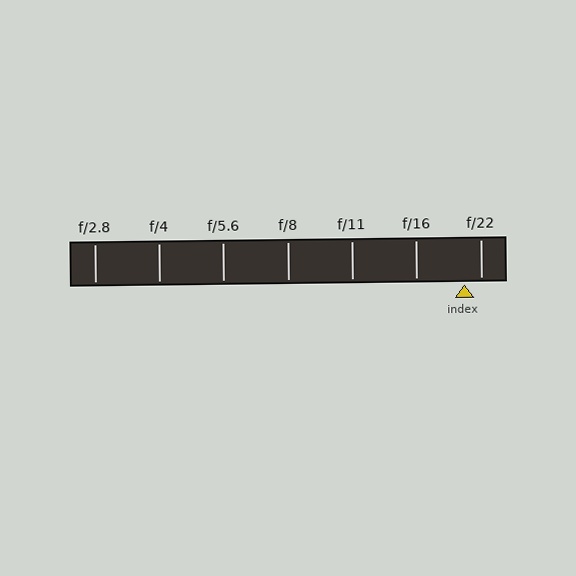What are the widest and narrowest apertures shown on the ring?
The widest aperture shown is f/2.8 and the narrowest is f/22.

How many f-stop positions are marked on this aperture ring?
There are 7 f-stop positions marked.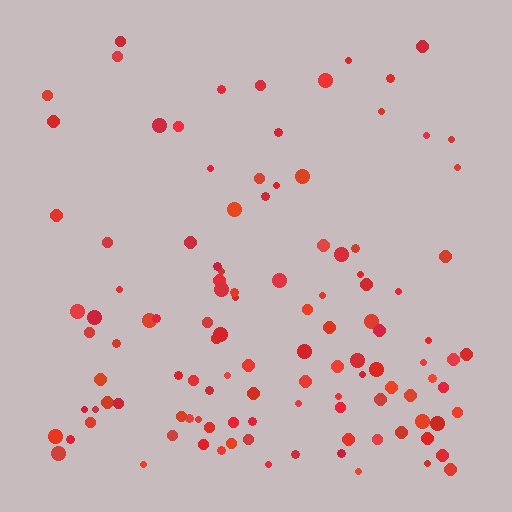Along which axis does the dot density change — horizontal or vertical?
Vertical.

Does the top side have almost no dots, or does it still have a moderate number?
Still a moderate number, just noticeably fewer than the bottom.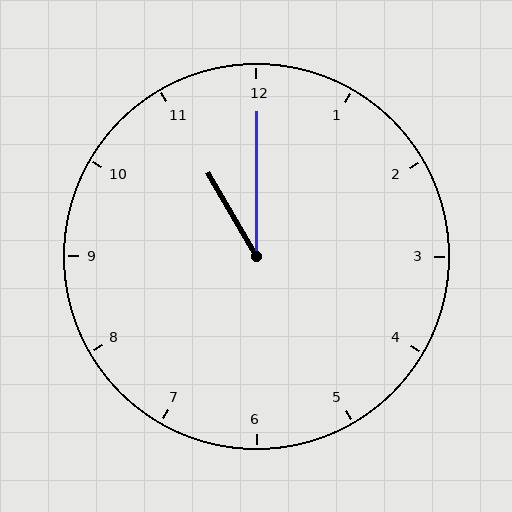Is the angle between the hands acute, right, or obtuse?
It is acute.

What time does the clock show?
11:00.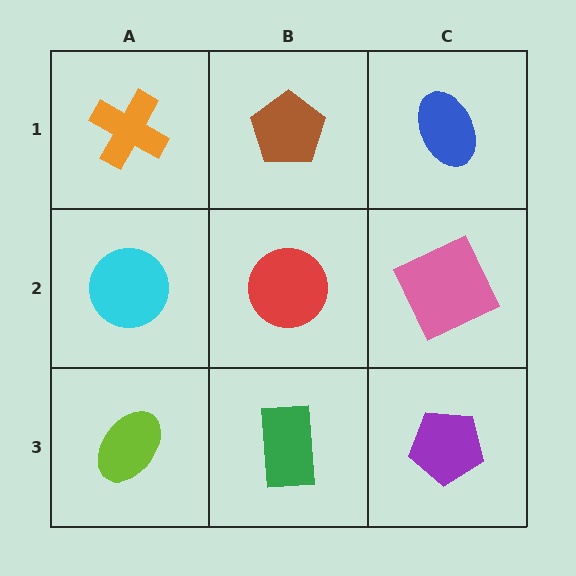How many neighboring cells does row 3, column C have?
2.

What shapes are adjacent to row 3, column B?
A red circle (row 2, column B), a lime ellipse (row 3, column A), a purple pentagon (row 3, column C).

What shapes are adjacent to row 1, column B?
A red circle (row 2, column B), an orange cross (row 1, column A), a blue ellipse (row 1, column C).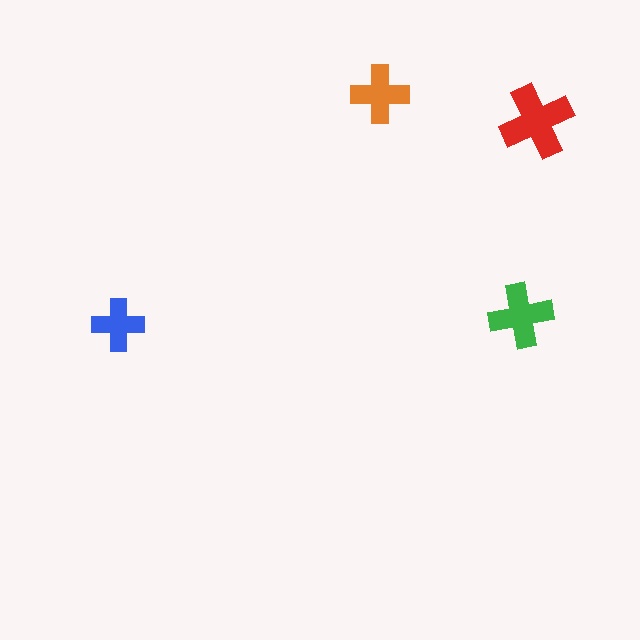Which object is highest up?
The orange cross is topmost.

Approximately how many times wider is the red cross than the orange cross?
About 1.5 times wider.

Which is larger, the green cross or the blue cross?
The green one.